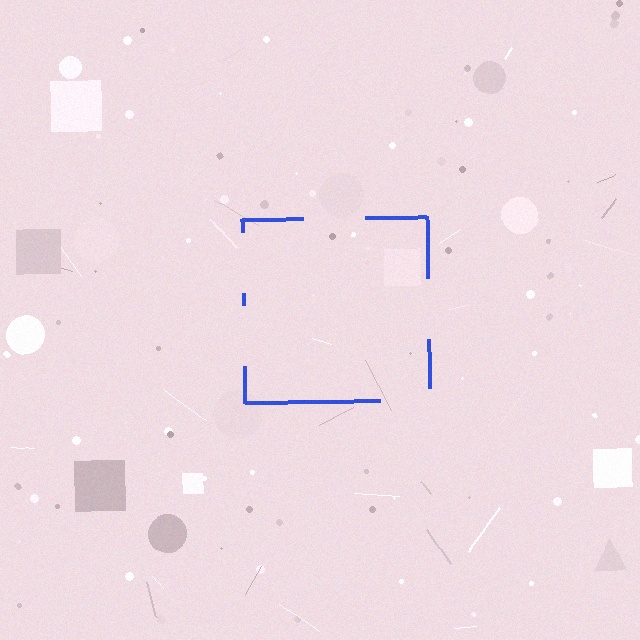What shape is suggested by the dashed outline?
The dashed outline suggests a square.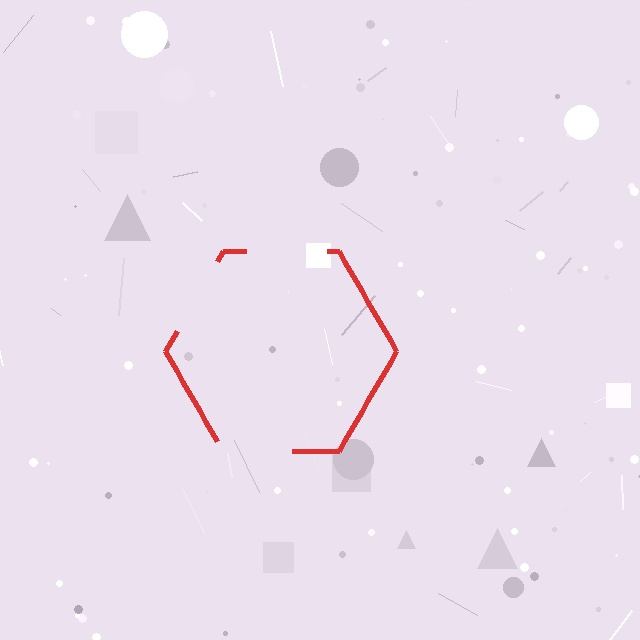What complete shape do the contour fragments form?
The contour fragments form a hexagon.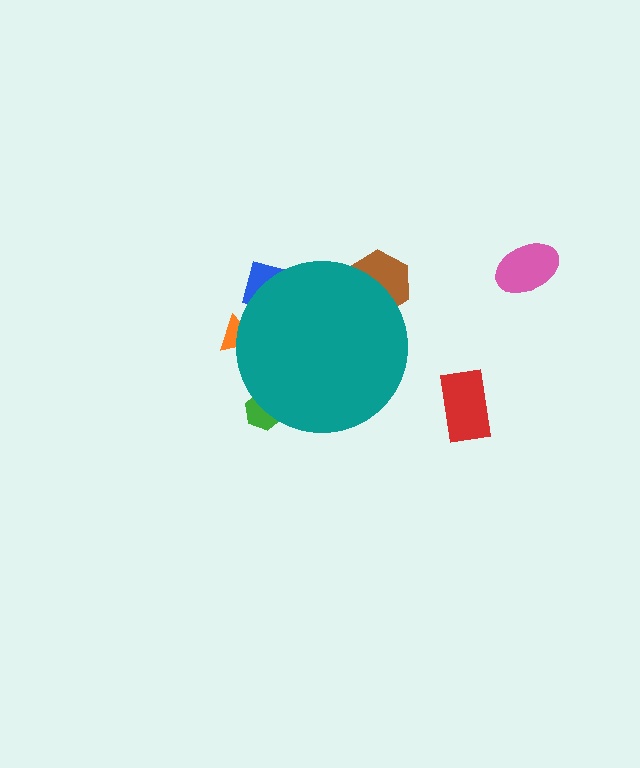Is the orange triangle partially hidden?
Yes, the orange triangle is partially hidden behind the teal circle.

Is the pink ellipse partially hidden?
No, the pink ellipse is fully visible.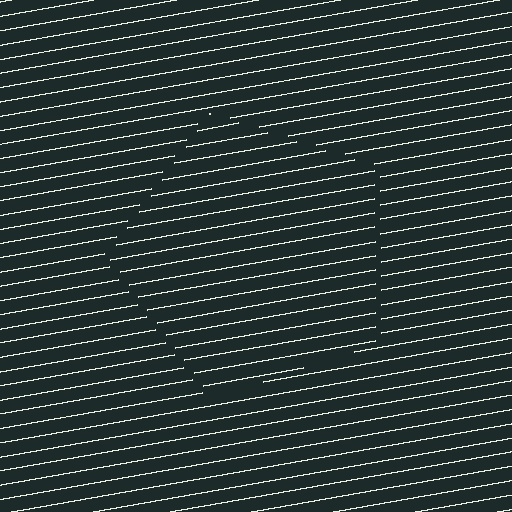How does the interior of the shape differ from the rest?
The interior of the shape contains the same grating, shifted by half a period — the contour is defined by the phase discontinuity where line-ends from the inner and outer gratings abut.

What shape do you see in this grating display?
An illusory pentagon. The interior of the shape contains the same grating, shifted by half a period — the contour is defined by the phase discontinuity where line-ends from the inner and outer gratings abut.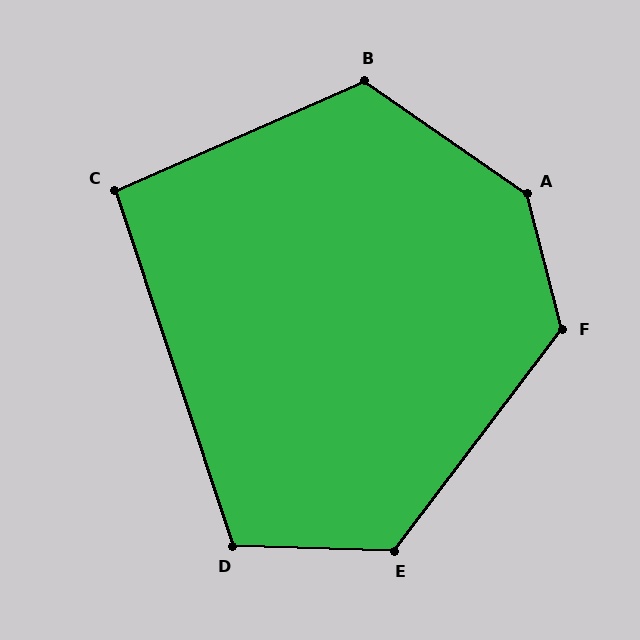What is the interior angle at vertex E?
Approximately 125 degrees (obtuse).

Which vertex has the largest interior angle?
A, at approximately 139 degrees.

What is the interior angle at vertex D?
Approximately 110 degrees (obtuse).